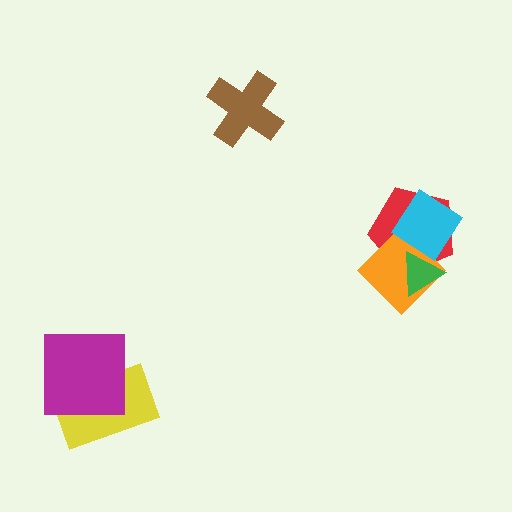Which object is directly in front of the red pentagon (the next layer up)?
The orange diamond is directly in front of the red pentagon.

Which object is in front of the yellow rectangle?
The magenta square is in front of the yellow rectangle.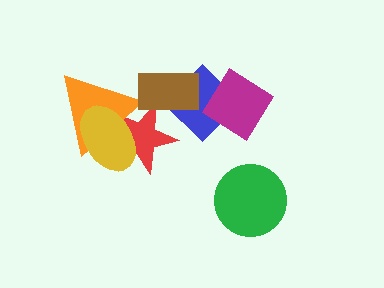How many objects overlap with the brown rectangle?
2 objects overlap with the brown rectangle.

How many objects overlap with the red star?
3 objects overlap with the red star.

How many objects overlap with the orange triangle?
2 objects overlap with the orange triangle.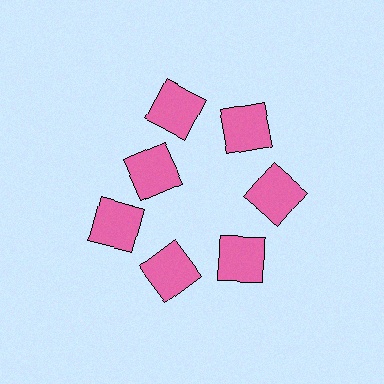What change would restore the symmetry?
The symmetry would be restored by moving it outward, back onto the ring so that all 7 squares sit at equal angles and equal distance from the center.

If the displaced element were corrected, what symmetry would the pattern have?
It would have 7-fold rotational symmetry — the pattern would map onto itself every 51 degrees.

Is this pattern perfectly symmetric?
No. The 7 pink squares are arranged in a ring, but one element near the 10 o'clock position is pulled inward toward the center, breaking the 7-fold rotational symmetry.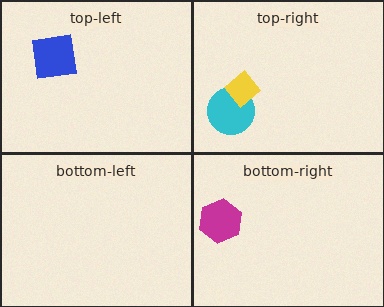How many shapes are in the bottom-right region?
1.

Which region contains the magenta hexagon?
The bottom-right region.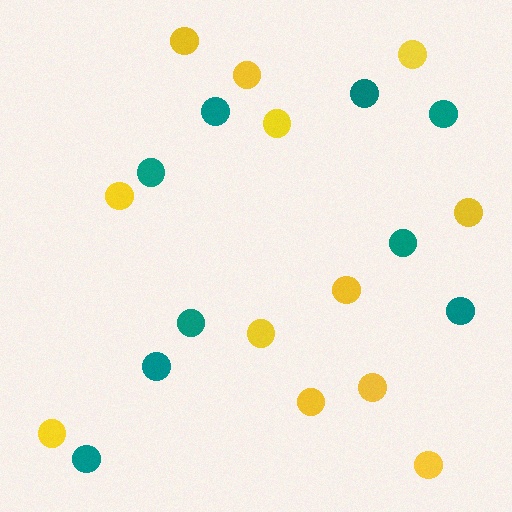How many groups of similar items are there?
There are 2 groups: one group of teal circles (9) and one group of yellow circles (12).